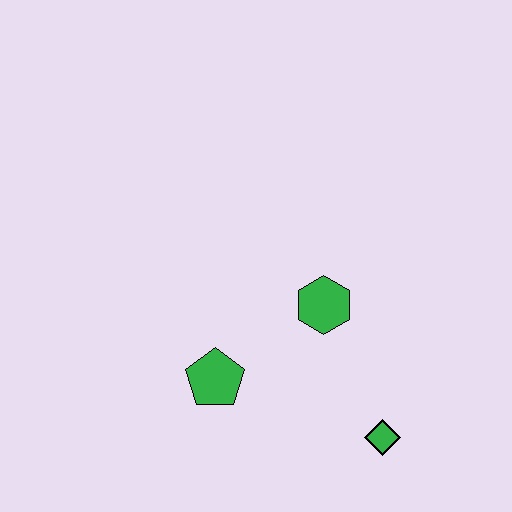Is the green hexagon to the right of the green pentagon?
Yes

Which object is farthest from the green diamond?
The green pentagon is farthest from the green diamond.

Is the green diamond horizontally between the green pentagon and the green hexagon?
No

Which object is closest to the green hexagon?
The green pentagon is closest to the green hexagon.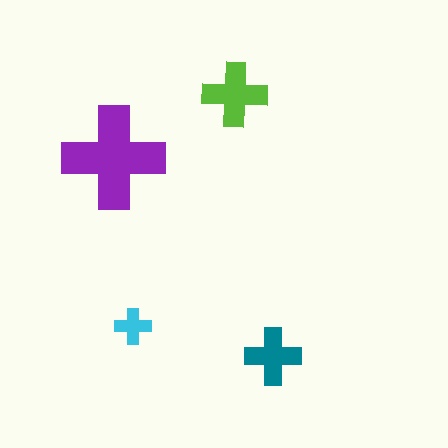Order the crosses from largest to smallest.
the purple one, the lime one, the teal one, the cyan one.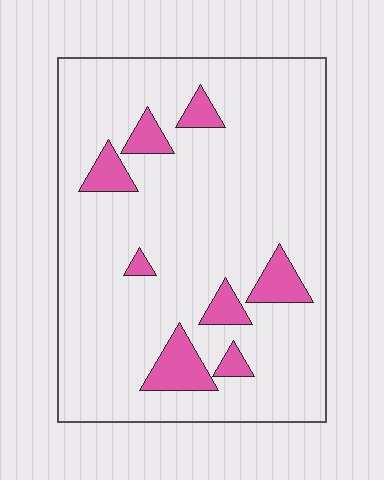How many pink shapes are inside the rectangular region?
8.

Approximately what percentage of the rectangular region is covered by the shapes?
Approximately 10%.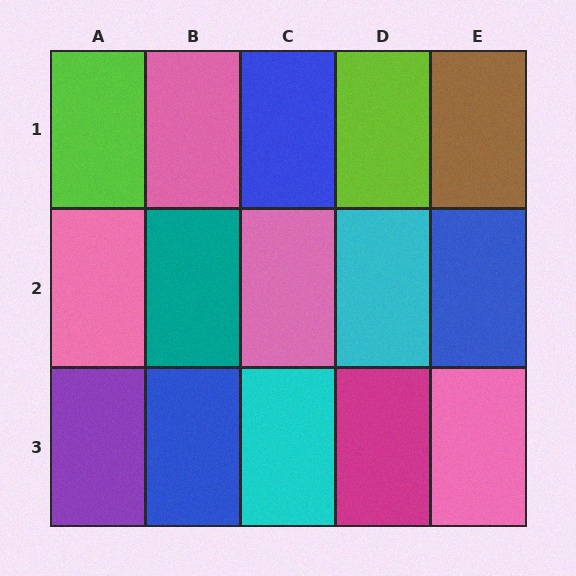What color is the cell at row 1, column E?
Brown.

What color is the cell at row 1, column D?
Lime.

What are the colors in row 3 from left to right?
Purple, blue, cyan, magenta, pink.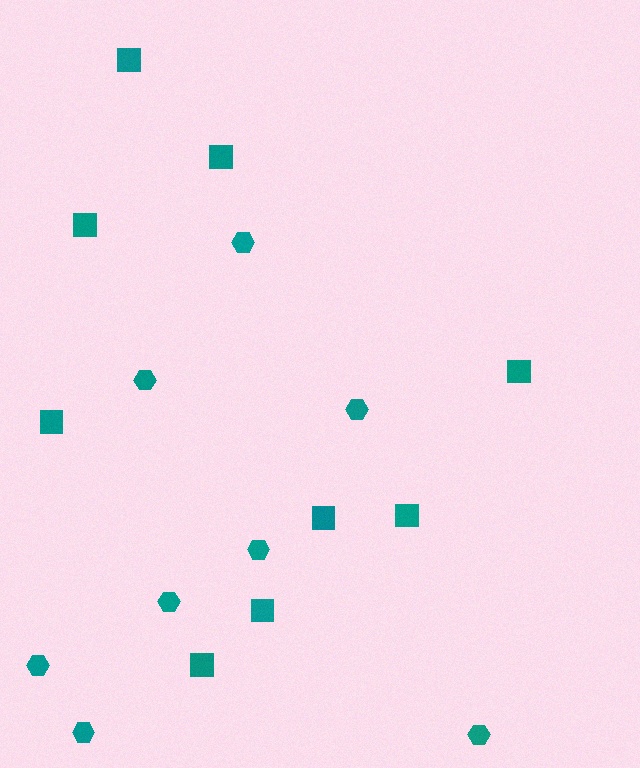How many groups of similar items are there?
There are 2 groups: one group of squares (9) and one group of hexagons (8).